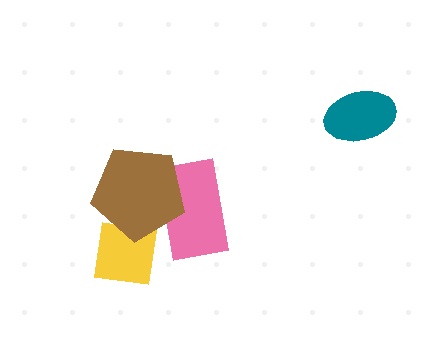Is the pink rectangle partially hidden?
Yes, it is partially covered by another shape.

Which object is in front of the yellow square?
The brown pentagon is in front of the yellow square.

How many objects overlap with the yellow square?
1 object overlaps with the yellow square.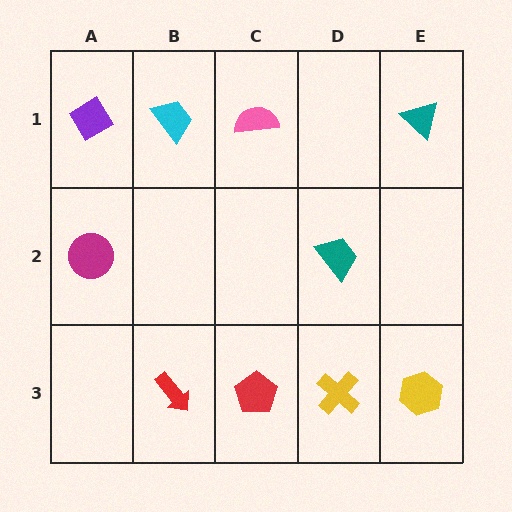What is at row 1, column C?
A pink semicircle.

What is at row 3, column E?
A yellow hexagon.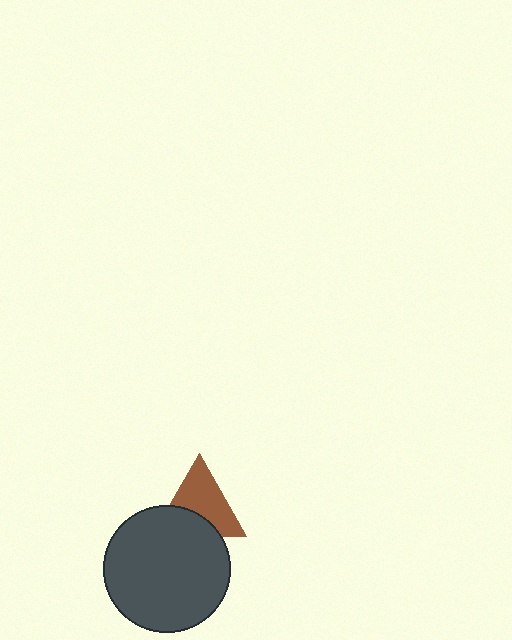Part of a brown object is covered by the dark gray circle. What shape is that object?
It is a triangle.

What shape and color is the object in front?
The object in front is a dark gray circle.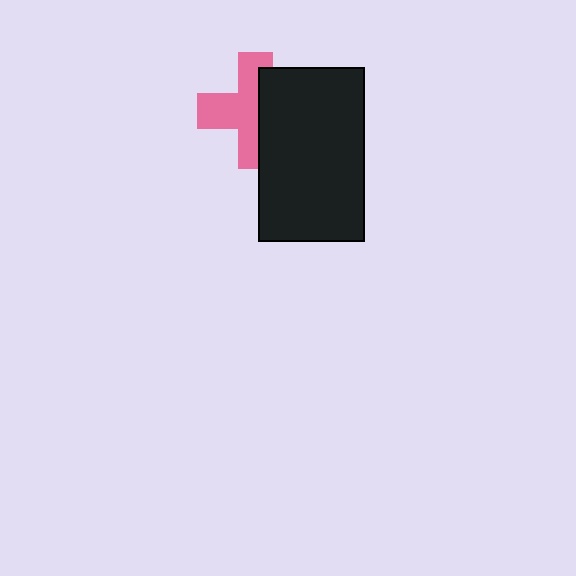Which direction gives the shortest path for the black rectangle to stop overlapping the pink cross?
Moving right gives the shortest separation.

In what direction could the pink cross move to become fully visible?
The pink cross could move left. That would shift it out from behind the black rectangle entirely.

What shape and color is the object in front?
The object in front is a black rectangle.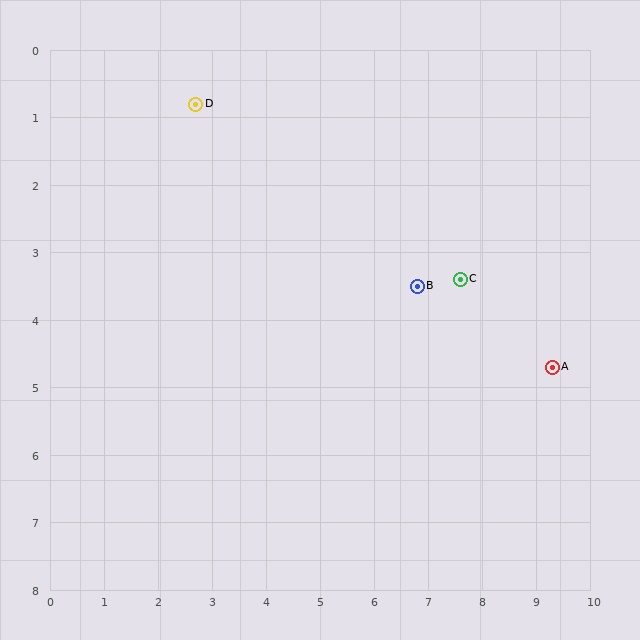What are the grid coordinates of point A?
Point A is at approximately (9.3, 4.7).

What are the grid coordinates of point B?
Point B is at approximately (6.8, 3.5).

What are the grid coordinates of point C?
Point C is at approximately (7.6, 3.4).